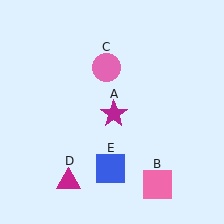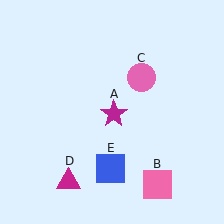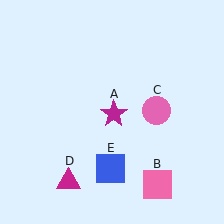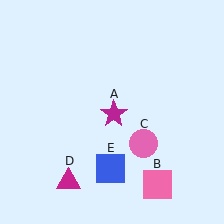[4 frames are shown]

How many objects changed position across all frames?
1 object changed position: pink circle (object C).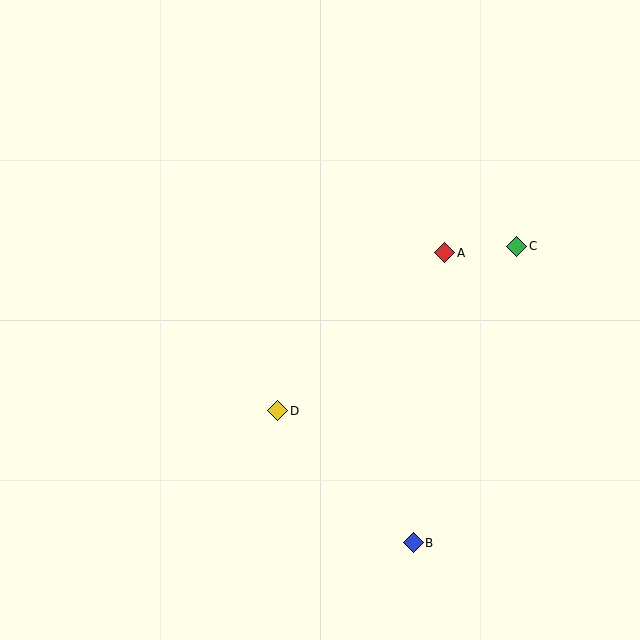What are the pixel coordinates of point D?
Point D is at (278, 411).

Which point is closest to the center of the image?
Point D at (278, 411) is closest to the center.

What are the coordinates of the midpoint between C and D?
The midpoint between C and D is at (397, 328).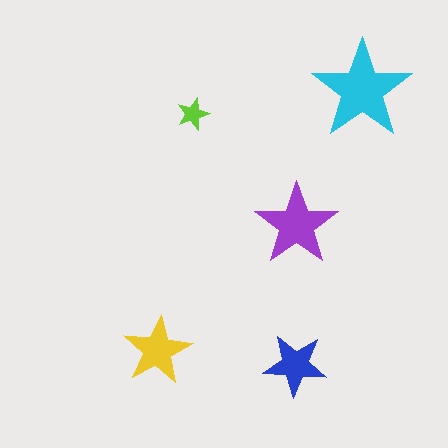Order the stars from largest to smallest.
the cyan one, the purple one, the yellow one, the blue one, the lime one.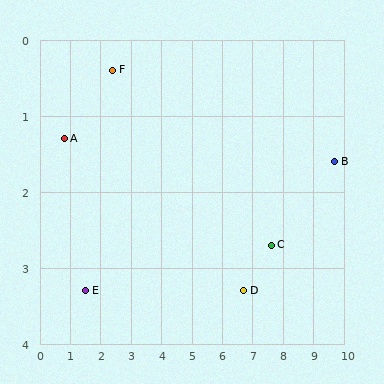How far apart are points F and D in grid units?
Points F and D are about 5.2 grid units apart.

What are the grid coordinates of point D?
Point D is at approximately (6.7, 3.3).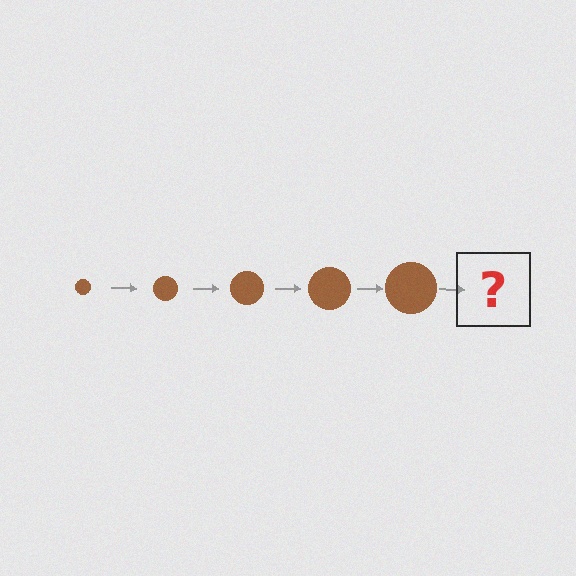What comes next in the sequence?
The next element should be a brown circle, larger than the previous one.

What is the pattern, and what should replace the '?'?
The pattern is that the circle gets progressively larger each step. The '?' should be a brown circle, larger than the previous one.